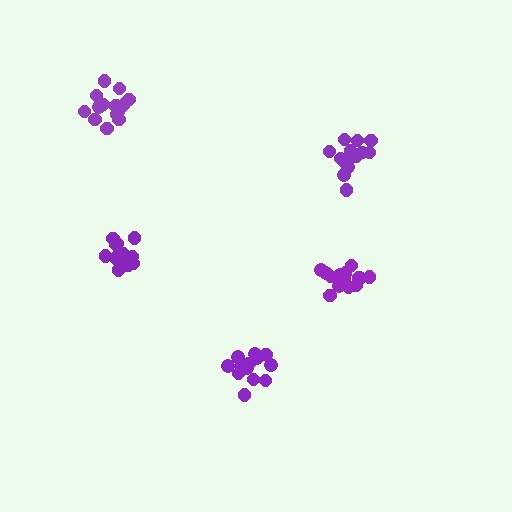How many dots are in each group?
Group 1: 15 dots, Group 2: 15 dots, Group 3: 16 dots, Group 4: 15 dots, Group 5: 16 dots (77 total).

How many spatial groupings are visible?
There are 5 spatial groupings.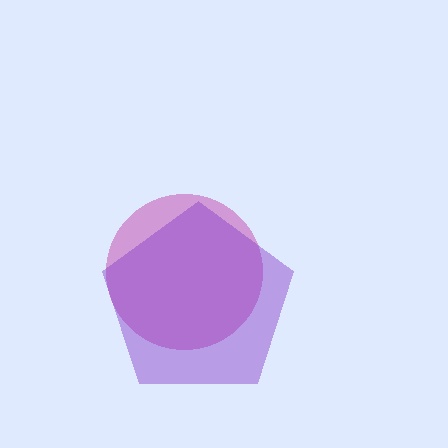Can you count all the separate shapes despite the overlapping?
Yes, there are 2 separate shapes.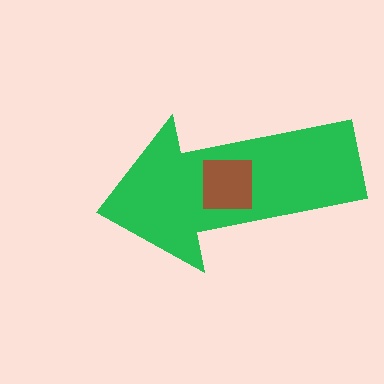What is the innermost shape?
The brown square.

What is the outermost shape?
The green arrow.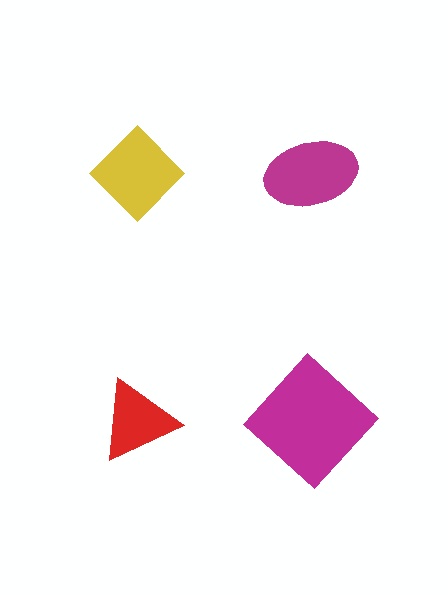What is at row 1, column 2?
A magenta ellipse.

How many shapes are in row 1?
2 shapes.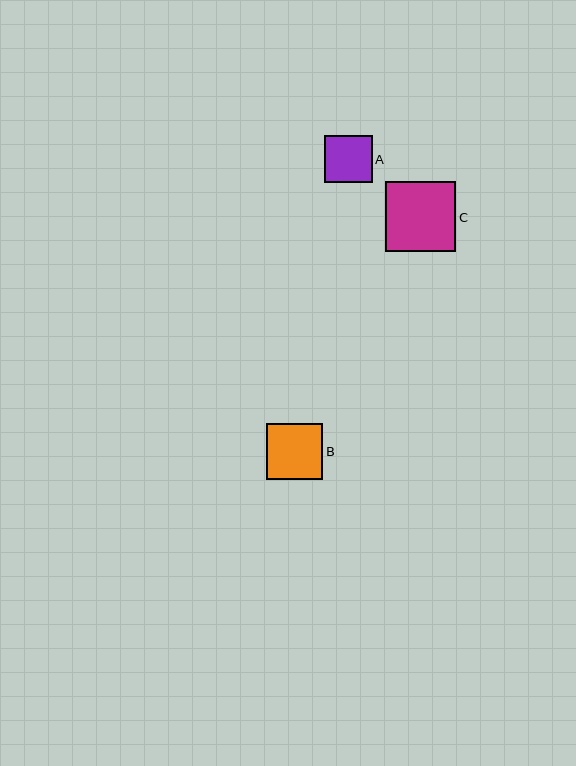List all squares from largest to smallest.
From largest to smallest: C, B, A.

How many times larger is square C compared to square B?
Square C is approximately 1.3 times the size of square B.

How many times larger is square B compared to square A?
Square B is approximately 1.2 times the size of square A.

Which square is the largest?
Square C is the largest with a size of approximately 70 pixels.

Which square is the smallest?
Square A is the smallest with a size of approximately 48 pixels.